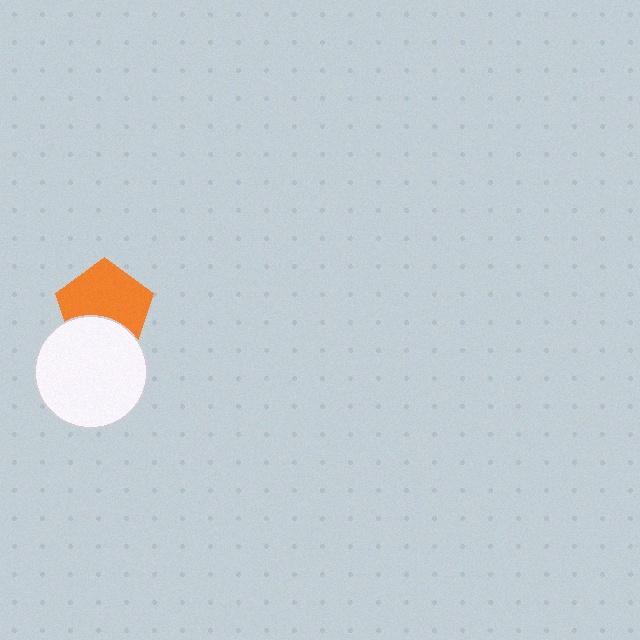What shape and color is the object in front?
The object in front is a white circle.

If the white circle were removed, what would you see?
You would see the complete orange pentagon.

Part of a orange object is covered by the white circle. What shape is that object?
It is a pentagon.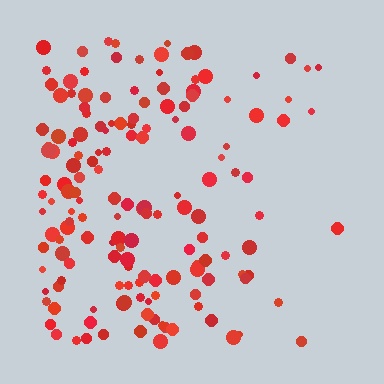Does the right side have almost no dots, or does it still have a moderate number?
Still a moderate number, just noticeably fewer than the left.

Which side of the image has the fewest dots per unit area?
The right.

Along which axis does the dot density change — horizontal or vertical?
Horizontal.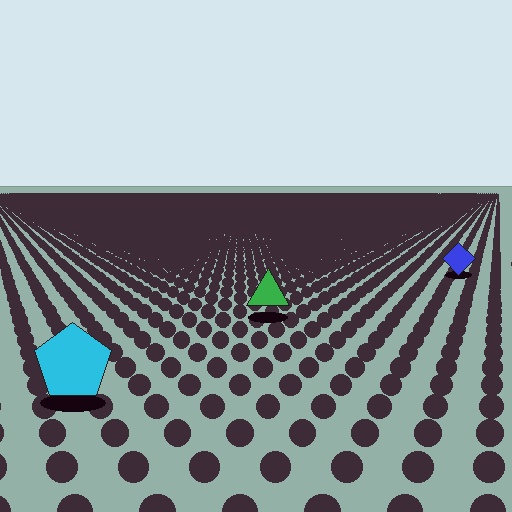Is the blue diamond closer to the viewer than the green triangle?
No. The green triangle is closer — you can tell from the texture gradient: the ground texture is coarser near it.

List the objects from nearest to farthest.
From nearest to farthest: the cyan pentagon, the green triangle, the blue diamond.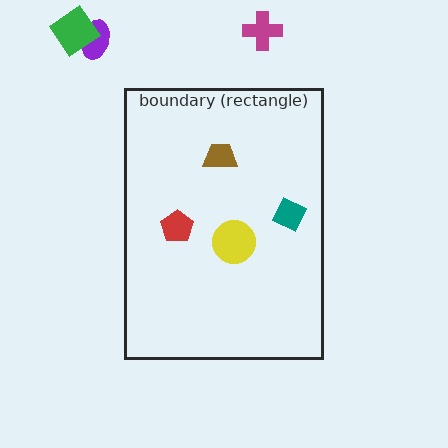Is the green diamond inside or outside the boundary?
Outside.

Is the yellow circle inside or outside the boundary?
Inside.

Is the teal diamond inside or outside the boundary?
Inside.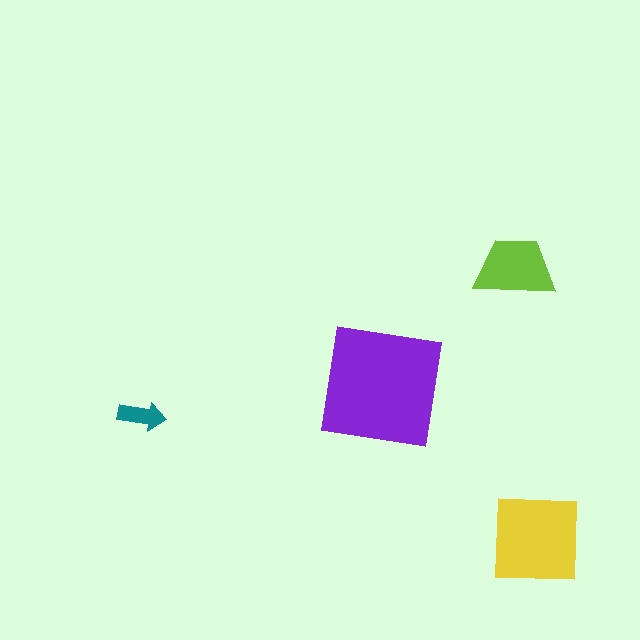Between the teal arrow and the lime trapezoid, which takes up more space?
The lime trapezoid.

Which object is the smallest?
The teal arrow.